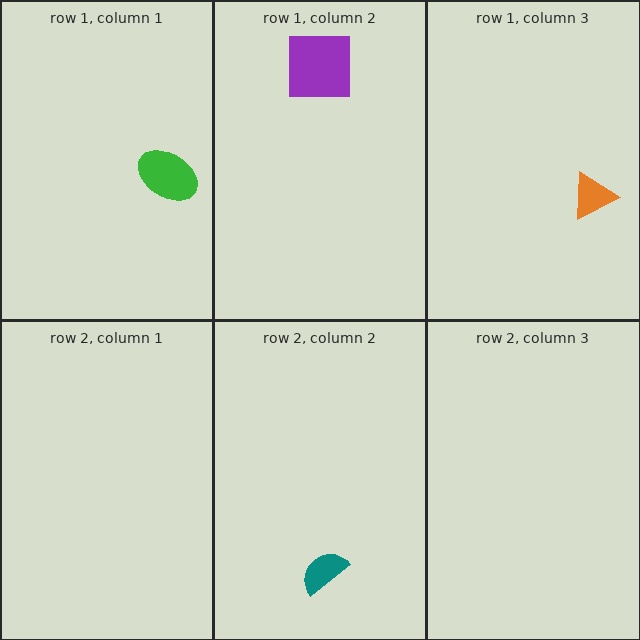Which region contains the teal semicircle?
The row 2, column 2 region.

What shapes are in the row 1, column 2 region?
The purple square.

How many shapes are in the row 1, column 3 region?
1.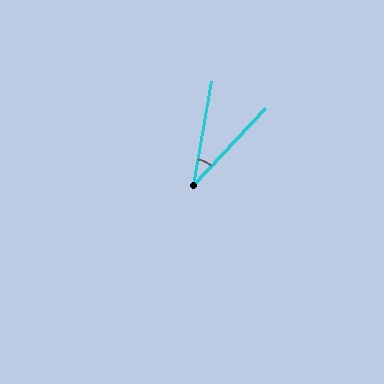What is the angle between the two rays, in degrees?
Approximately 33 degrees.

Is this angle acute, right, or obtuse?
It is acute.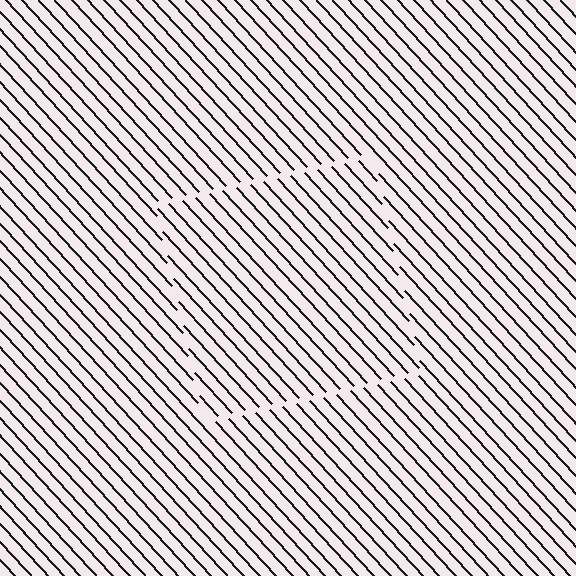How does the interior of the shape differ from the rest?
The interior of the shape contains the same grating, shifted by half a period — the contour is defined by the phase discontinuity where line-ends from the inner and outer gratings abut.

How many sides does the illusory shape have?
4 sides — the line-ends trace a square.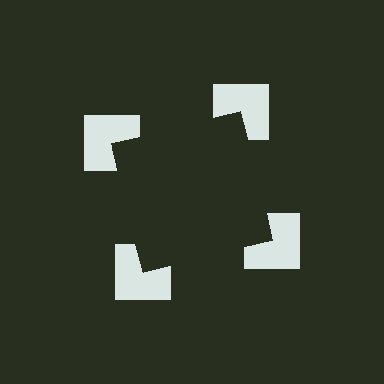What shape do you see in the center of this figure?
An illusory square — its edges are inferred from the aligned wedge cuts in the notched squares, not physically drawn.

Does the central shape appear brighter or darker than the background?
It typically appears slightly darker than the background, even though no actual brightness change is drawn.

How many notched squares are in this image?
There are 4 — one at each vertex of the illusory square.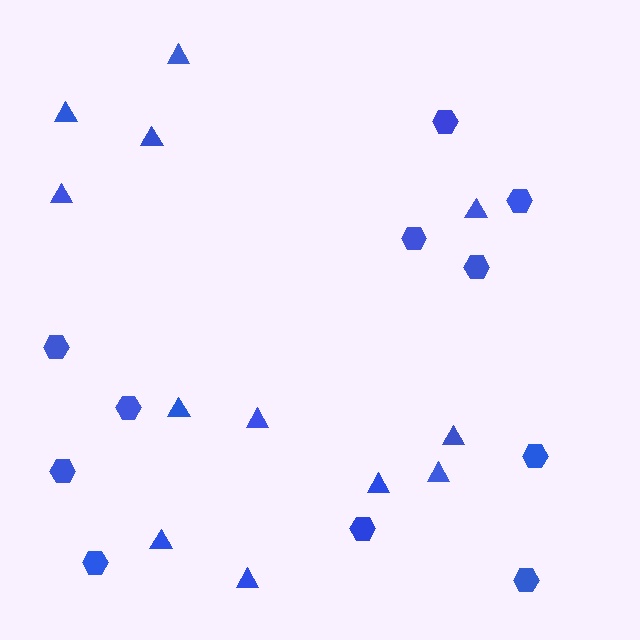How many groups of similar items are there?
There are 2 groups: one group of triangles (12) and one group of hexagons (11).